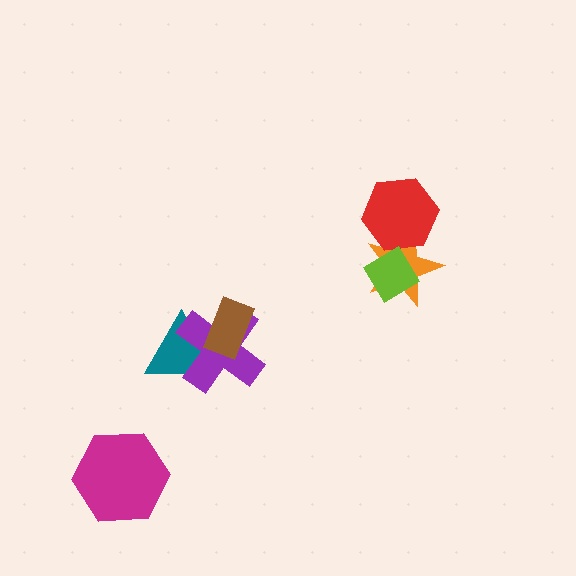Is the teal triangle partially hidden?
Yes, it is partially covered by another shape.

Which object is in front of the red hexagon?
The lime diamond is in front of the red hexagon.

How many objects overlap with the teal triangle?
2 objects overlap with the teal triangle.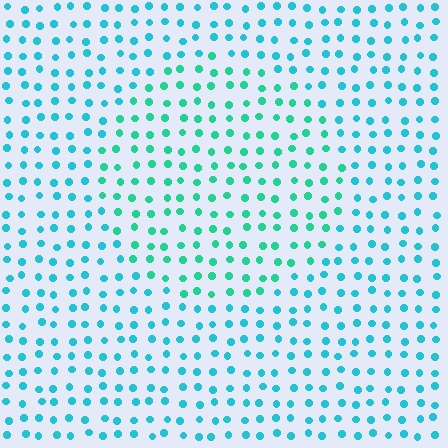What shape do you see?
I see a circle.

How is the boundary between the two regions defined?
The boundary is defined purely by a slight shift in hue (about 27 degrees). Spacing, size, and orientation are identical on both sides.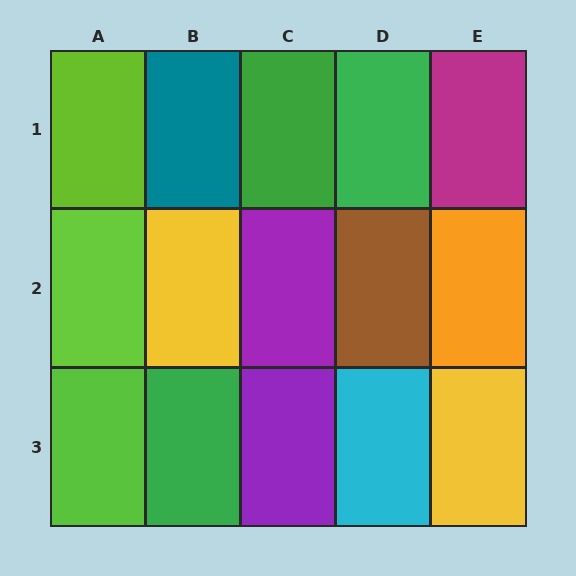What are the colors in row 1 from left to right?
Lime, teal, green, green, magenta.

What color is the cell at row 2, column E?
Orange.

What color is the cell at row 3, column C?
Purple.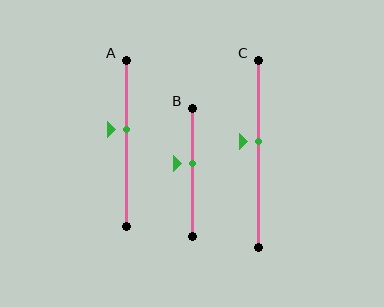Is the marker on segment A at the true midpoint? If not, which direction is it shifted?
No, the marker on segment A is shifted upward by about 8% of the segment length.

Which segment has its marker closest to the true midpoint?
Segment C has its marker closest to the true midpoint.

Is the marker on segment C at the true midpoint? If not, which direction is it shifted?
No, the marker on segment C is shifted upward by about 6% of the segment length.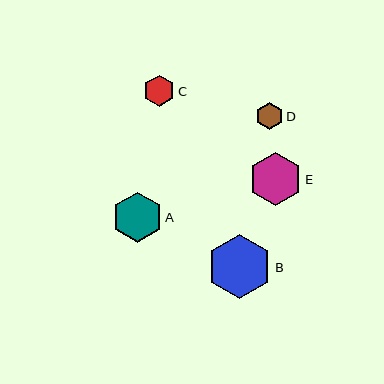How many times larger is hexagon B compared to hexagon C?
Hexagon B is approximately 2.1 times the size of hexagon C.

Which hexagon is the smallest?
Hexagon D is the smallest with a size of approximately 27 pixels.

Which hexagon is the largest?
Hexagon B is the largest with a size of approximately 64 pixels.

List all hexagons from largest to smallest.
From largest to smallest: B, E, A, C, D.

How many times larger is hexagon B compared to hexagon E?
Hexagon B is approximately 1.2 times the size of hexagon E.